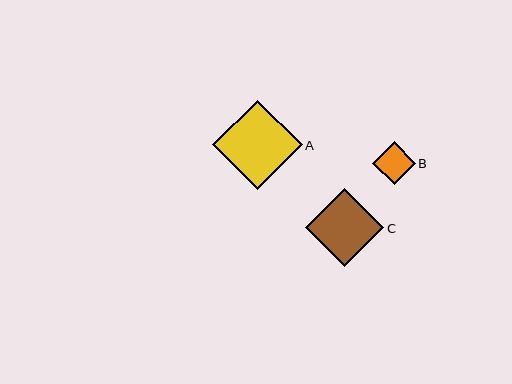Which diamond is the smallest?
Diamond B is the smallest with a size of approximately 43 pixels.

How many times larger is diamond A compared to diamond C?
Diamond A is approximately 1.2 times the size of diamond C.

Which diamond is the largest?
Diamond A is the largest with a size of approximately 90 pixels.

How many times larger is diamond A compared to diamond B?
Diamond A is approximately 2.1 times the size of diamond B.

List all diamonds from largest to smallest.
From largest to smallest: A, C, B.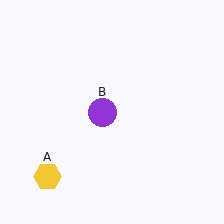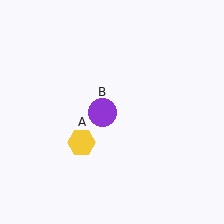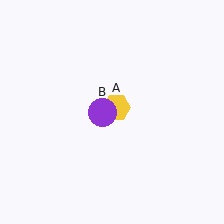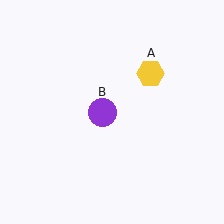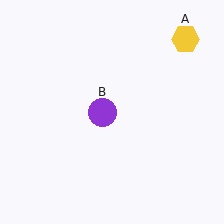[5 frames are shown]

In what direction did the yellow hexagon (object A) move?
The yellow hexagon (object A) moved up and to the right.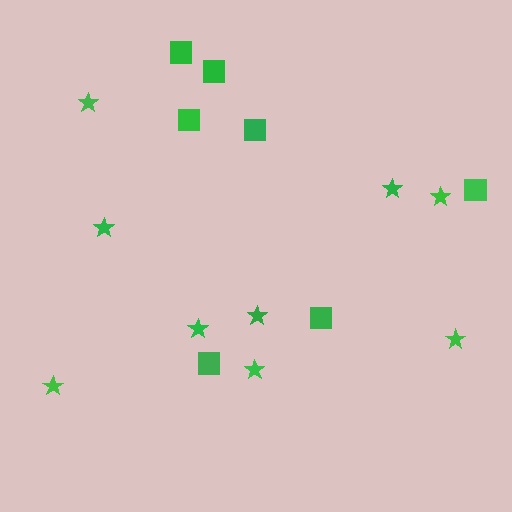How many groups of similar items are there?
There are 2 groups: one group of stars (9) and one group of squares (7).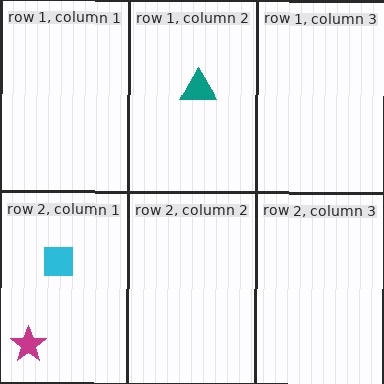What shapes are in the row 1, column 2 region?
The teal triangle.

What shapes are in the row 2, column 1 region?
The magenta star, the cyan square.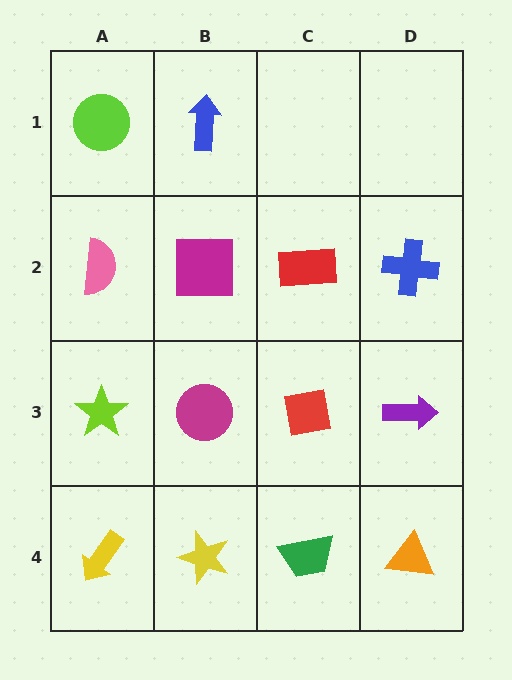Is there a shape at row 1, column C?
No, that cell is empty.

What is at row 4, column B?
A yellow star.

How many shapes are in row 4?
4 shapes.